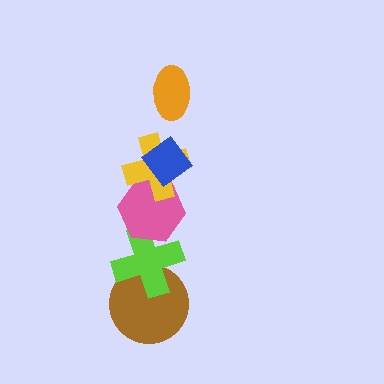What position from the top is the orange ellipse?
The orange ellipse is 1st from the top.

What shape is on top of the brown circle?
The lime cross is on top of the brown circle.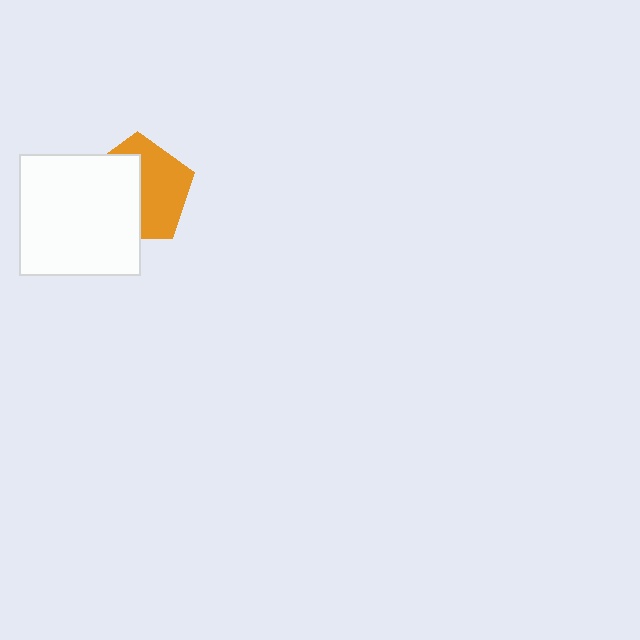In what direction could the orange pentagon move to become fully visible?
The orange pentagon could move right. That would shift it out from behind the white square entirely.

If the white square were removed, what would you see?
You would see the complete orange pentagon.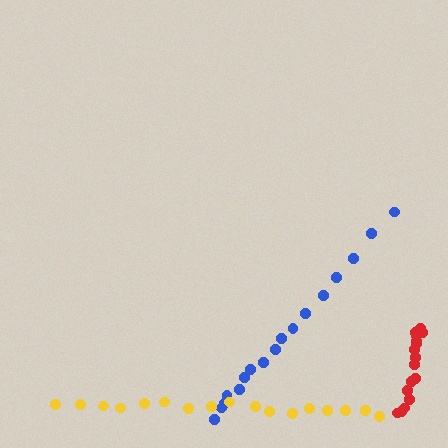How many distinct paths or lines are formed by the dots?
There are 3 distinct paths.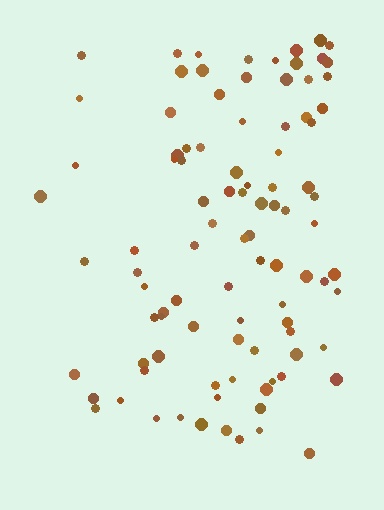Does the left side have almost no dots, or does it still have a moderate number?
Still a moderate number, just noticeably fewer than the right.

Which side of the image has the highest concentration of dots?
The right.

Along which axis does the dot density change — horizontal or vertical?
Horizontal.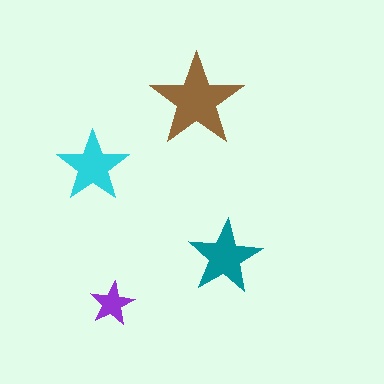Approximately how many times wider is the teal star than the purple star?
About 1.5 times wider.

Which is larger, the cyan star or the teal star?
The teal one.